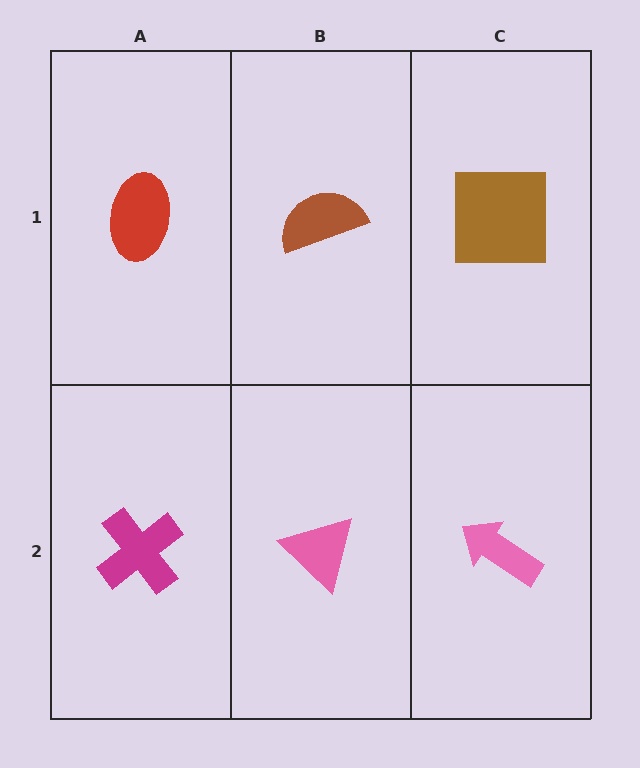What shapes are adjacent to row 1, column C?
A pink arrow (row 2, column C), a brown semicircle (row 1, column B).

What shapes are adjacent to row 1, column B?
A pink triangle (row 2, column B), a red ellipse (row 1, column A), a brown square (row 1, column C).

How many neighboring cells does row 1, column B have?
3.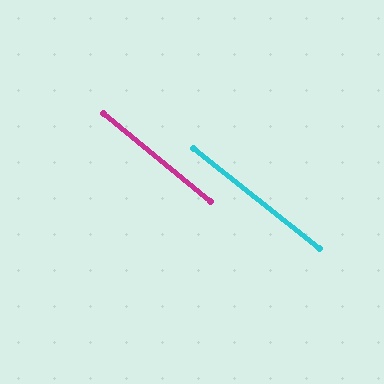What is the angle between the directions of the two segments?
Approximately 1 degree.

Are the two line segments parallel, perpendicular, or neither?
Parallel — their directions differ by only 1.1°.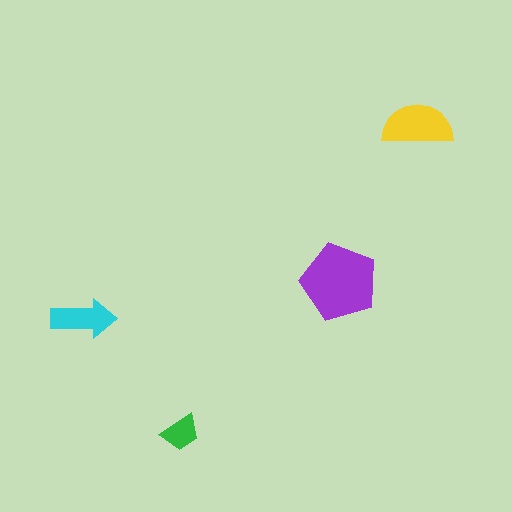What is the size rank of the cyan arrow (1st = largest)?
3rd.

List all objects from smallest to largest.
The green trapezoid, the cyan arrow, the yellow semicircle, the purple pentagon.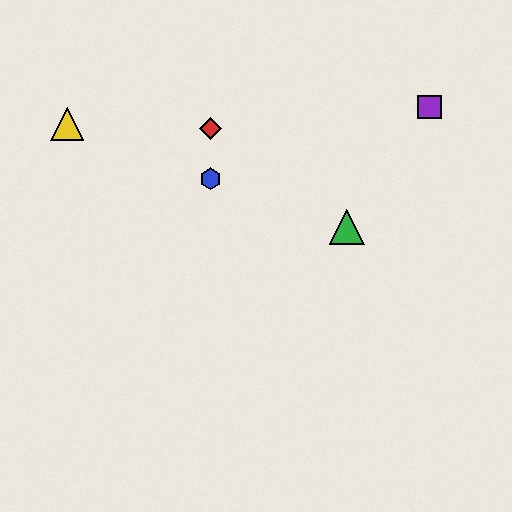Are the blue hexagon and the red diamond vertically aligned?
Yes, both are at x≈211.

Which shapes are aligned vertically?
The red diamond, the blue hexagon are aligned vertically.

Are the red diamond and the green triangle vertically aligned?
No, the red diamond is at x≈211 and the green triangle is at x≈347.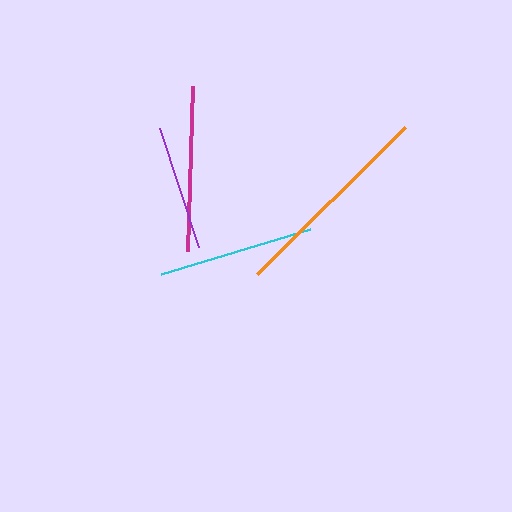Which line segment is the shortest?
The purple line is the shortest at approximately 125 pixels.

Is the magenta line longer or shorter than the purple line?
The magenta line is longer than the purple line.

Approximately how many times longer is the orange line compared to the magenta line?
The orange line is approximately 1.3 times the length of the magenta line.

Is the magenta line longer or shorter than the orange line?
The orange line is longer than the magenta line.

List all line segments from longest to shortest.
From longest to shortest: orange, magenta, cyan, purple.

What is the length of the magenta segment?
The magenta segment is approximately 165 pixels long.